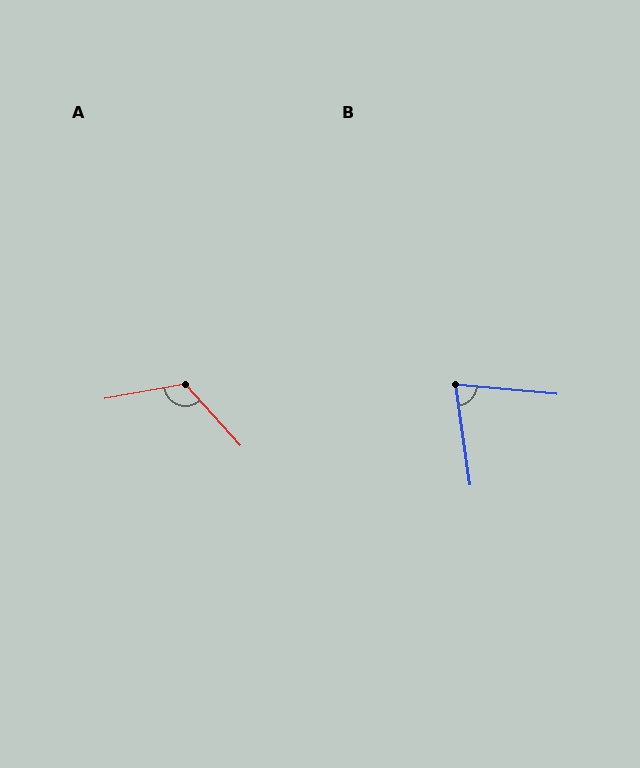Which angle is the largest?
A, at approximately 122 degrees.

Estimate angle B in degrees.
Approximately 77 degrees.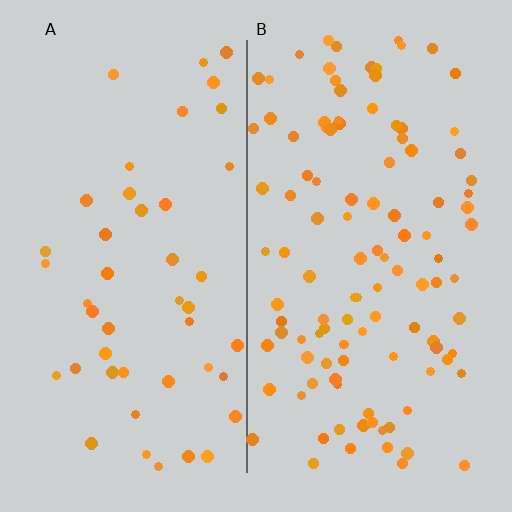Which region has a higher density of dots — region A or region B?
B (the right).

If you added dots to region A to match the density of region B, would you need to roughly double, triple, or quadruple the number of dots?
Approximately double.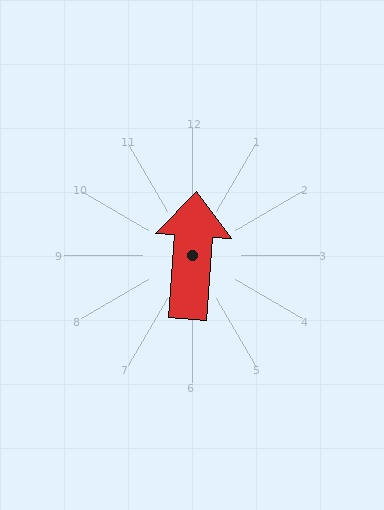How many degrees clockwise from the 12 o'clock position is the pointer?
Approximately 4 degrees.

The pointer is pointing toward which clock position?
Roughly 12 o'clock.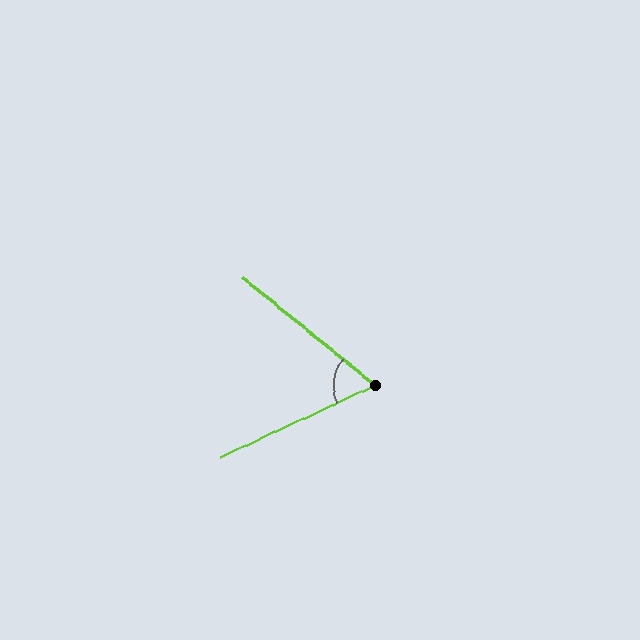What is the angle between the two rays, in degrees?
Approximately 64 degrees.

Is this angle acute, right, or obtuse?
It is acute.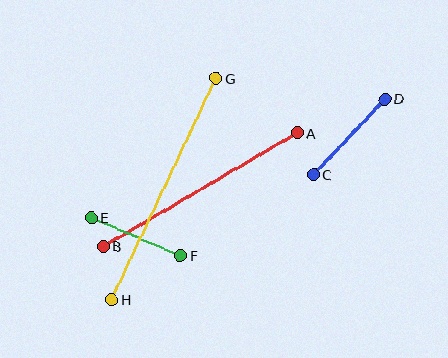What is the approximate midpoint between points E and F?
The midpoint is at approximately (136, 237) pixels.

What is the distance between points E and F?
The distance is approximately 97 pixels.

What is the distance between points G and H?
The distance is approximately 245 pixels.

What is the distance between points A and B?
The distance is approximately 224 pixels.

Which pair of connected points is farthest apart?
Points G and H are farthest apart.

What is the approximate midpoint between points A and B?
The midpoint is at approximately (200, 190) pixels.